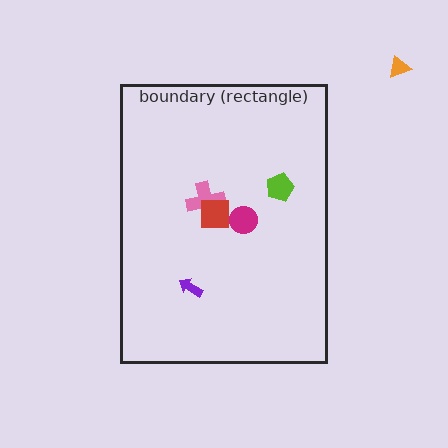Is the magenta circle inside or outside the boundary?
Inside.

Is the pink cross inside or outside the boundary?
Inside.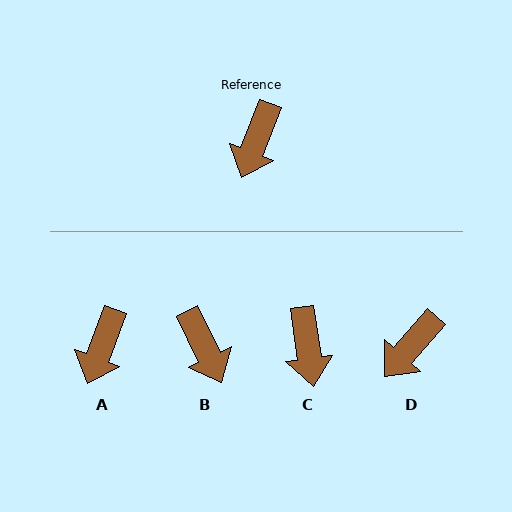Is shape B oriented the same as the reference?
No, it is off by about 47 degrees.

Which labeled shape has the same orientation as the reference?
A.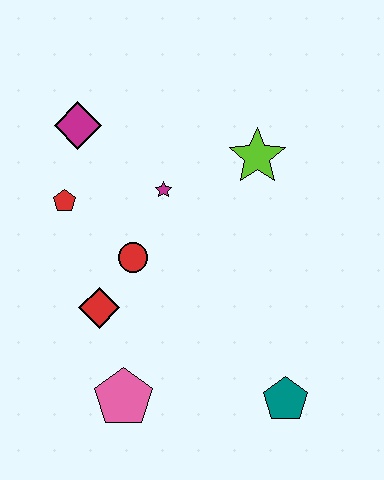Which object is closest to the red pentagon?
The magenta diamond is closest to the red pentagon.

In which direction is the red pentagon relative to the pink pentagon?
The red pentagon is above the pink pentagon.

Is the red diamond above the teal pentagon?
Yes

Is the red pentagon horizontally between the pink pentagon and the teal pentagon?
No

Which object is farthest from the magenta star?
The teal pentagon is farthest from the magenta star.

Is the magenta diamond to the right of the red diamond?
No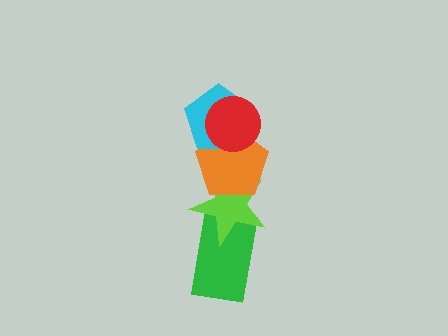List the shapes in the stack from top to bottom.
From top to bottom: the red circle, the cyan pentagon, the orange pentagon, the lime star, the green rectangle.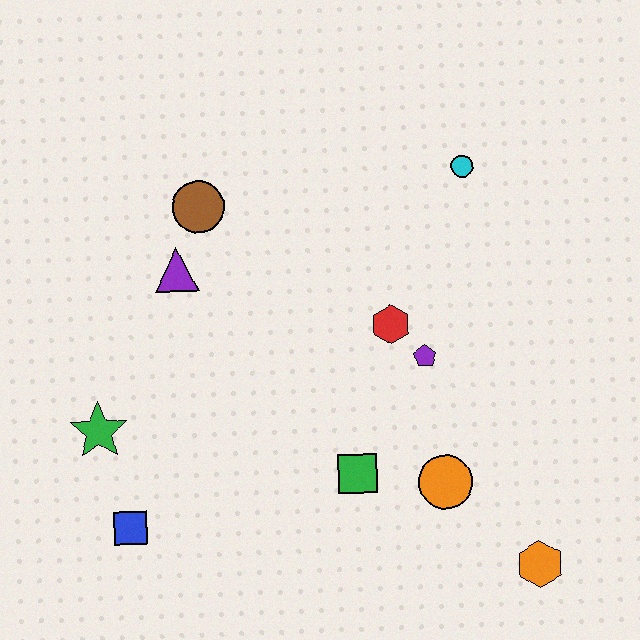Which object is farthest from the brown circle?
The orange hexagon is farthest from the brown circle.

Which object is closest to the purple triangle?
The brown circle is closest to the purple triangle.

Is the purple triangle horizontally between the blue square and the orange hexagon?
Yes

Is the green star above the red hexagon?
No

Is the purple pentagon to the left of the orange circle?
Yes